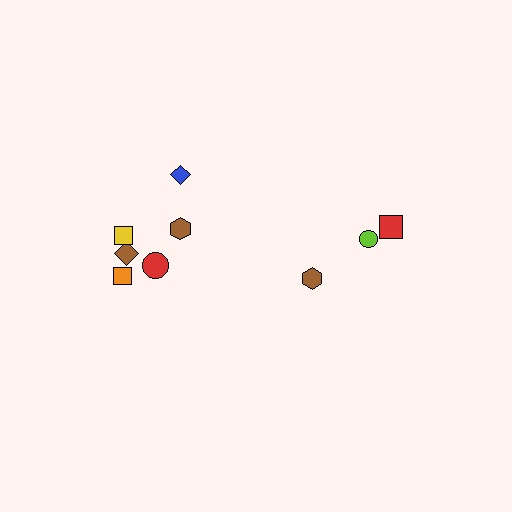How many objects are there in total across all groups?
There are 9 objects.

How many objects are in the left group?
There are 6 objects.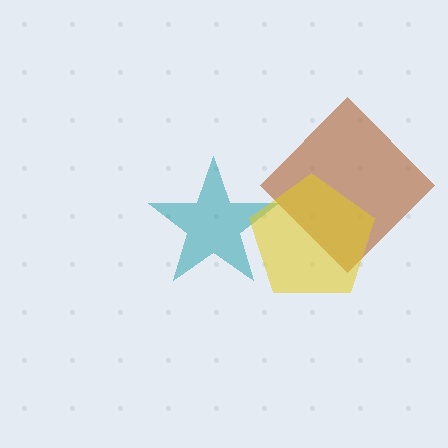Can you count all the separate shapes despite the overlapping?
Yes, there are 3 separate shapes.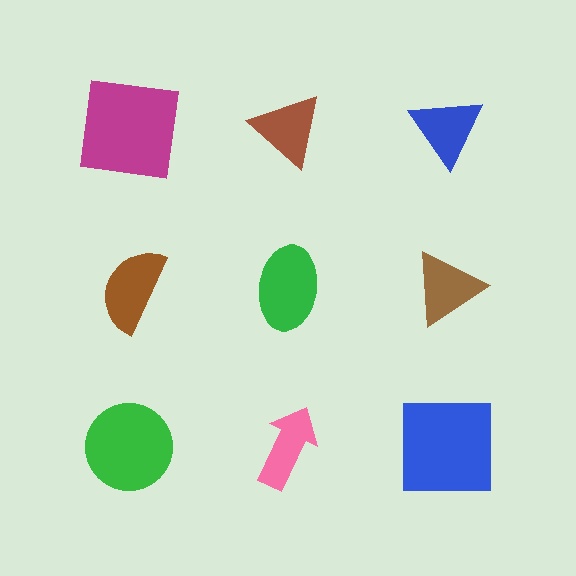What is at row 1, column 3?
A blue triangle.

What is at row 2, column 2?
A green ellipse.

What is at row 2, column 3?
A brown triangle.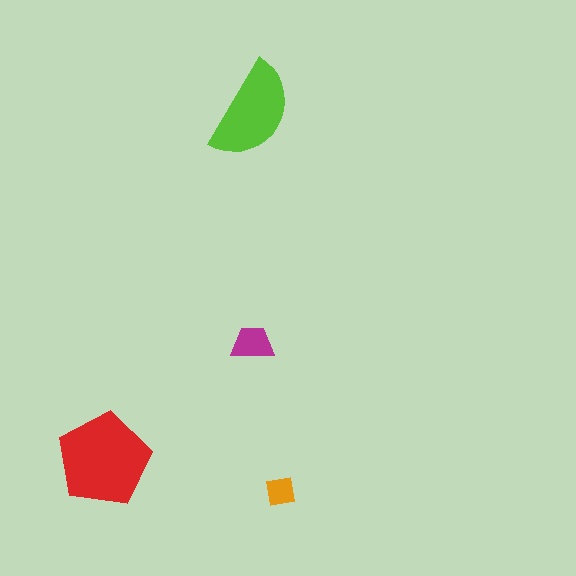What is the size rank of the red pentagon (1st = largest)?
1st.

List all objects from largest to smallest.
The red pentagon, the lime semicircle, the magenta trapezoid, the orange square.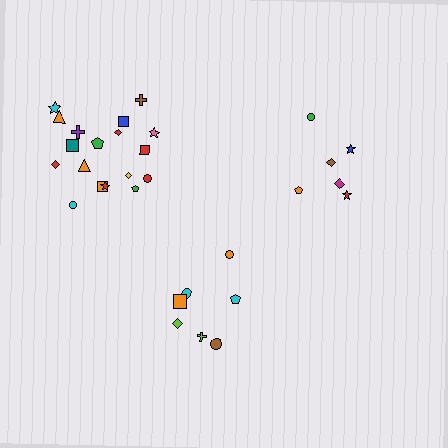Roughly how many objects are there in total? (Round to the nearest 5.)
Roughly 30 objects in total.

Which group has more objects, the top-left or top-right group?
The top-left group.